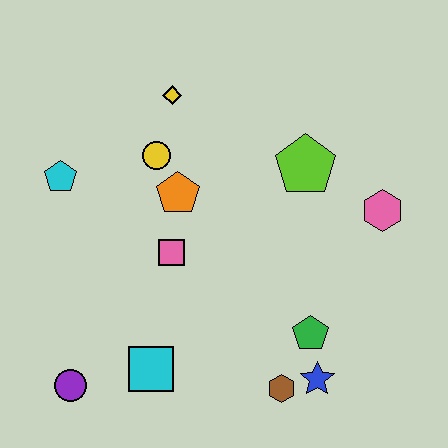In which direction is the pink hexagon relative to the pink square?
The pink hexagon is to the right of the pink square.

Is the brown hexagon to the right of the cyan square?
Yes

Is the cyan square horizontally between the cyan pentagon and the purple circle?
No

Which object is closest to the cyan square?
The purple circle is closest to the cyan square.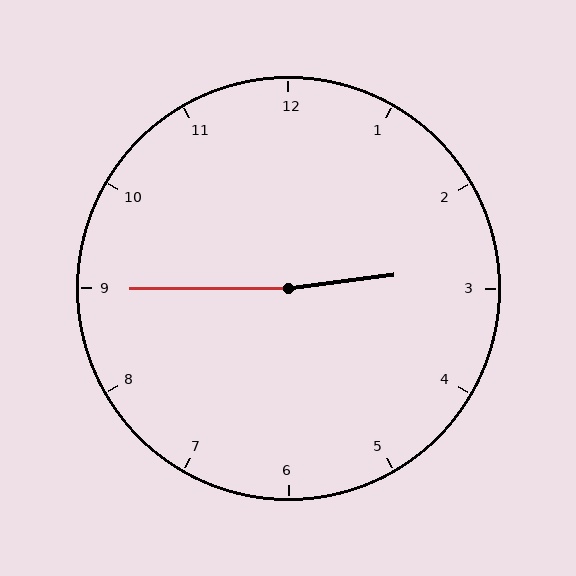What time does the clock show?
2:45.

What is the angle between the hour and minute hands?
Approximately 172 degrees.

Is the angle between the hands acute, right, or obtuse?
It is obtuse.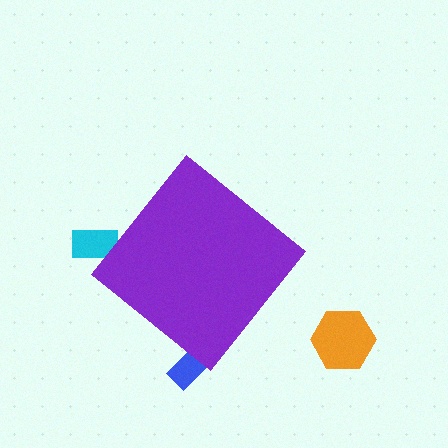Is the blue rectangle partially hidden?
Yes, the blue rectangle is partially hidden behind the purple diamond.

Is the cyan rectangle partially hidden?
Yes, the cyan rectangle is partially hidden behind the purple diamond.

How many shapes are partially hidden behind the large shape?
2 shapes are partially hidden.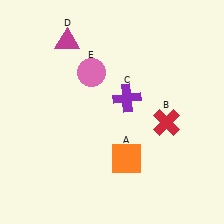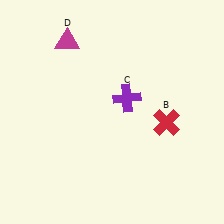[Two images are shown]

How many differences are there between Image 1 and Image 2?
There are 2 differences between the two images.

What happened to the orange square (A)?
The orange square (A) was removed in Image 2. It was in the bottom-right area of Image 1.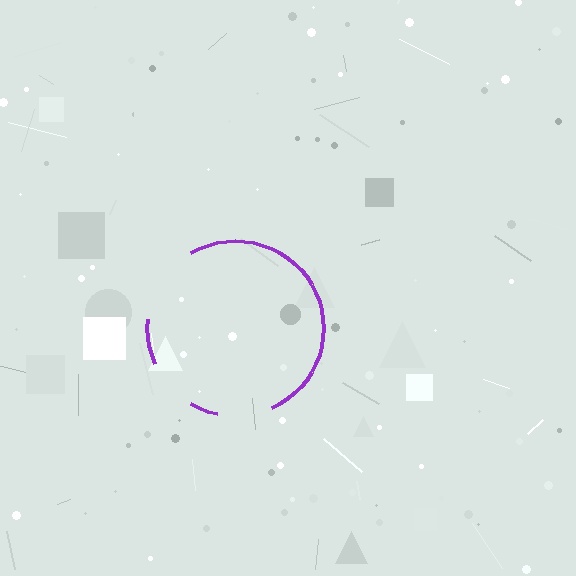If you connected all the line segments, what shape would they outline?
They would outline a circle.